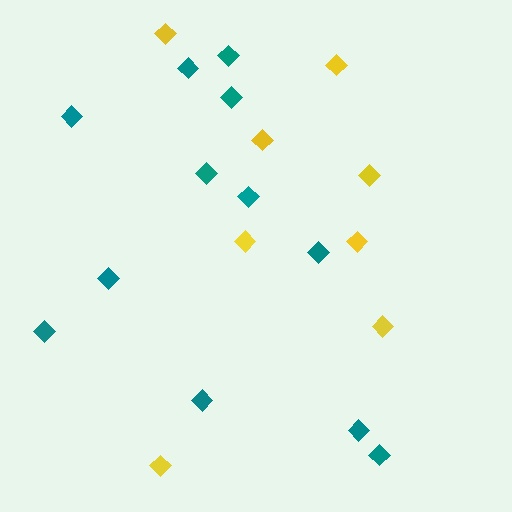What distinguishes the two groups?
There are 2 groups: one group of yellow diamonds (8) and one group of teal diamonds (12).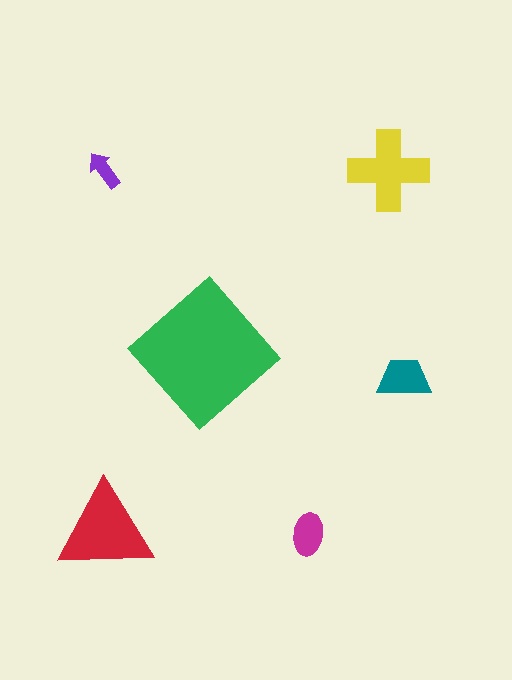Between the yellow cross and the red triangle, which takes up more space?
The red triangle.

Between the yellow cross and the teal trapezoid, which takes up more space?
The yellow cross.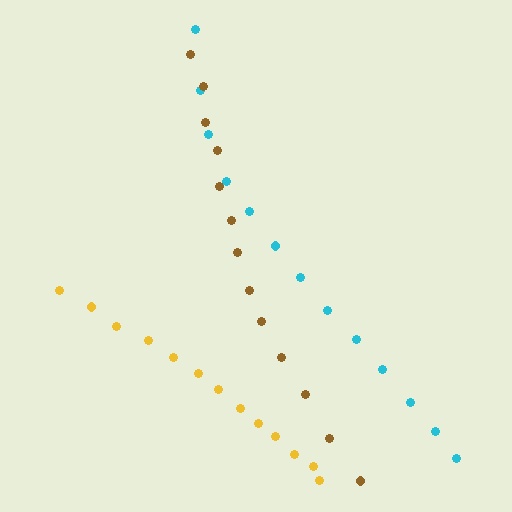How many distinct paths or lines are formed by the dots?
There are 3 distinct paths.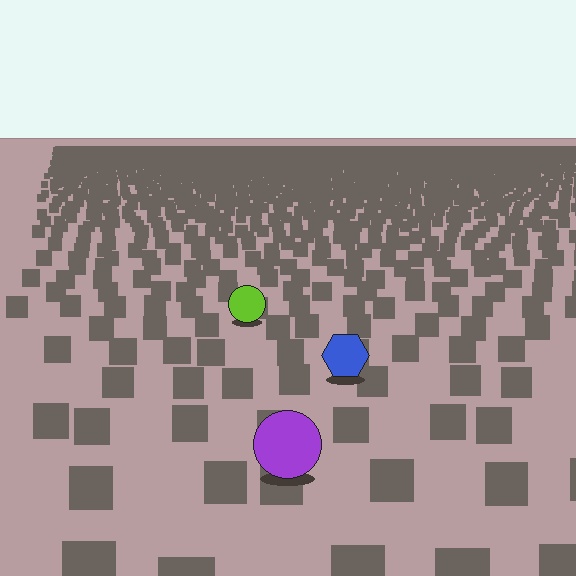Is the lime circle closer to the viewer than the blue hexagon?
No. The blue hexagon is closer — you can tell from the texture gradient: the ground texture is coarser near it.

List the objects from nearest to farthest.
From nearest to farthest: the purple circle, the blue hexagon, the lime circle.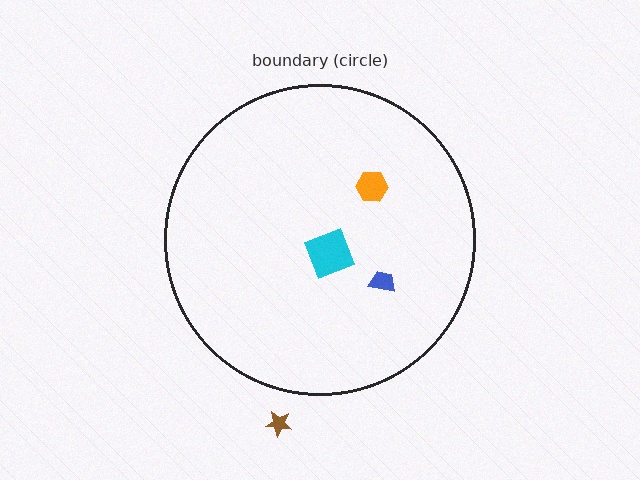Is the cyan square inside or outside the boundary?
Inside.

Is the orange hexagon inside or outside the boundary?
Inside.